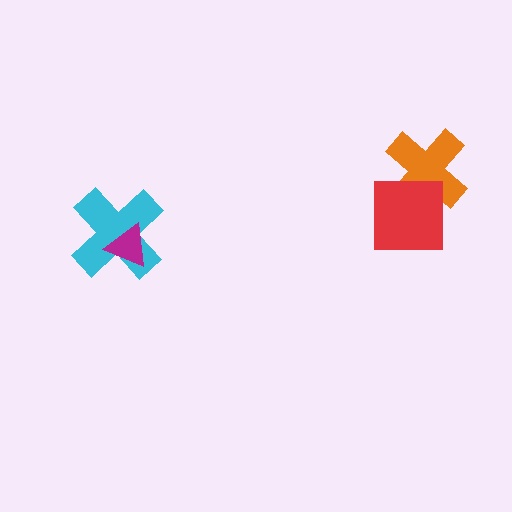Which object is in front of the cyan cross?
The magenta triangle is in front of the cyan cross.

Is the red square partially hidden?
No, no other shape covers it.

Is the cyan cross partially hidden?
Yes, it is partially covered by another shape.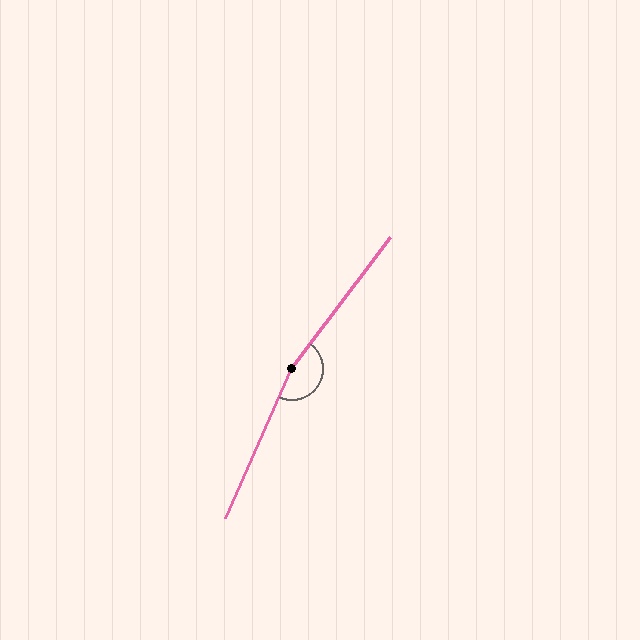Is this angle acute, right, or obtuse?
It is obtuse.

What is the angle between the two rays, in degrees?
Approximately 167 degrees.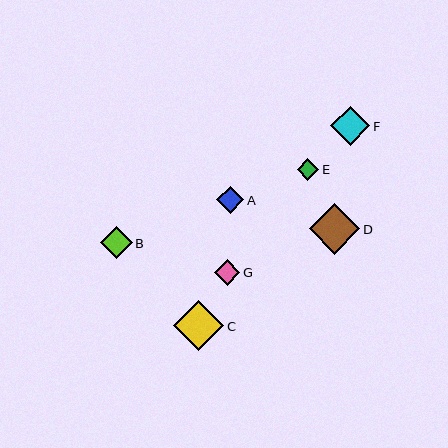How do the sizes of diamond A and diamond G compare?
Diamond A and diamond G are approximately the same size.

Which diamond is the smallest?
Diamond E is the smallest with a size of approximately 22 pixels.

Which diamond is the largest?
Diamond D is the largest with a size of approximately 50 pixels.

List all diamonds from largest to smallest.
From largest to smallest: D, C, F, B, A, G, E.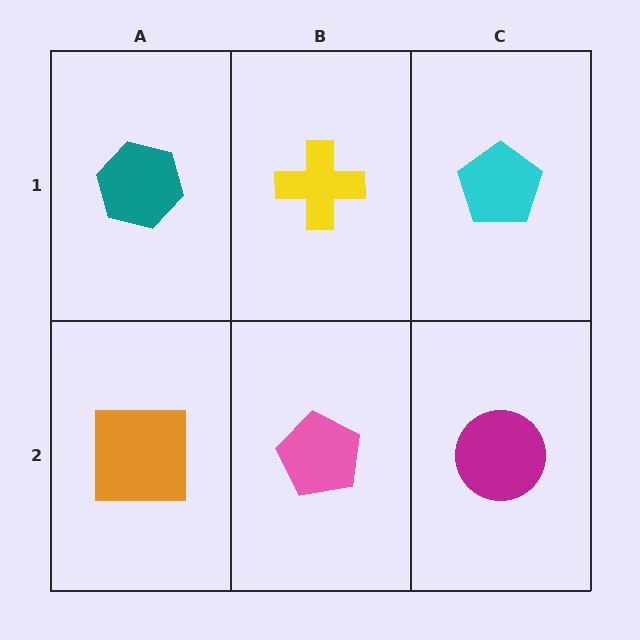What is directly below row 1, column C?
A magenta circle.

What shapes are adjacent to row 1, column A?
An orange square (row 2, column A), a yellow cross (row 1, column B).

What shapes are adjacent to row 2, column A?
A teal hexagon (row 1, column A), a pink pentagon (row 2, column B).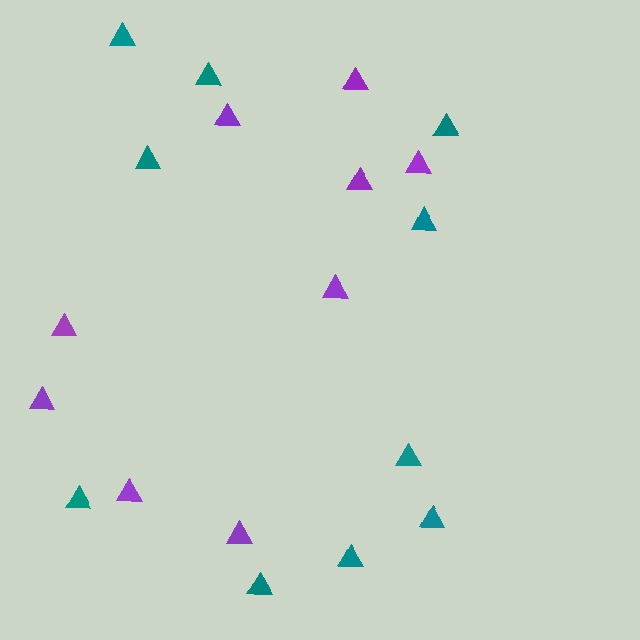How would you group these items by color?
There are 2 groups: one group of teal triangles (10) and one group of purple triangles (9).